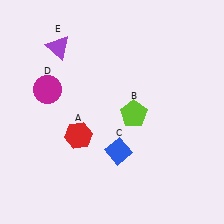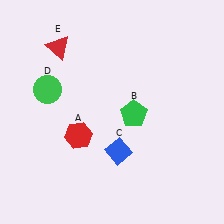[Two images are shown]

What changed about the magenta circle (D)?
In Image 1, D is magenta. In Image 2, it changed to green.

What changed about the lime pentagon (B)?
In Image 1, B is lime. In Image 2, it changed to green.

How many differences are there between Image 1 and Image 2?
There are 3 differences between the two images.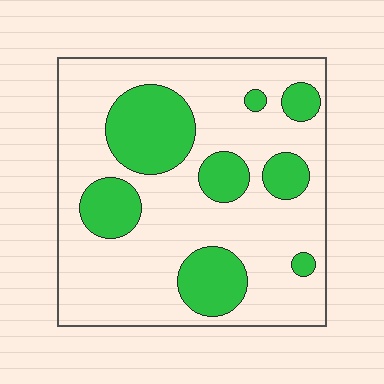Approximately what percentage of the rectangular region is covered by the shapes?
Approximately 25%.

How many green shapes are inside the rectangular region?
8.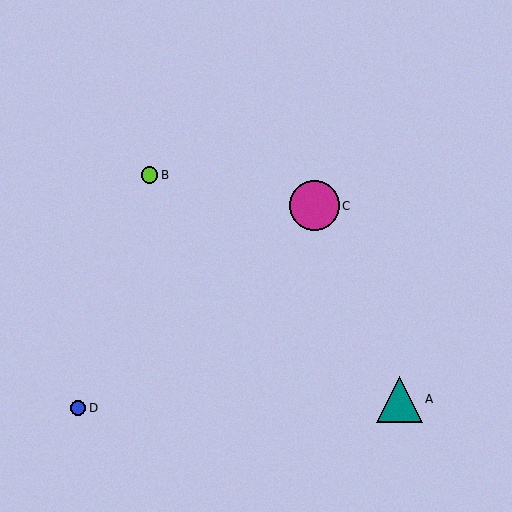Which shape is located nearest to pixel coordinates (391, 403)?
The teal triangle (labeled A) at (399, 399) is nearest to that location.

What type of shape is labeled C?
Shape C is a magenta circle.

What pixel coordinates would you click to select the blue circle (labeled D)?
Click at (78, 408) to select the blue circle D.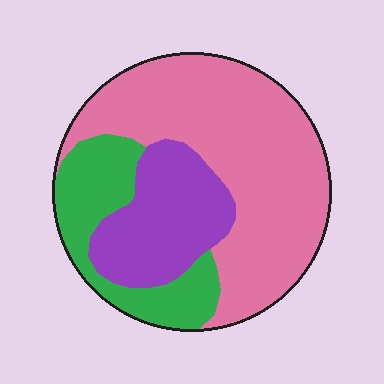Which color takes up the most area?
Pink, at roughly 55%.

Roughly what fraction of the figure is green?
Green takes up about one fifth (1/5) of the figure.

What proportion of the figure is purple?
Purple takes up about one quarter (1/4) of the figure.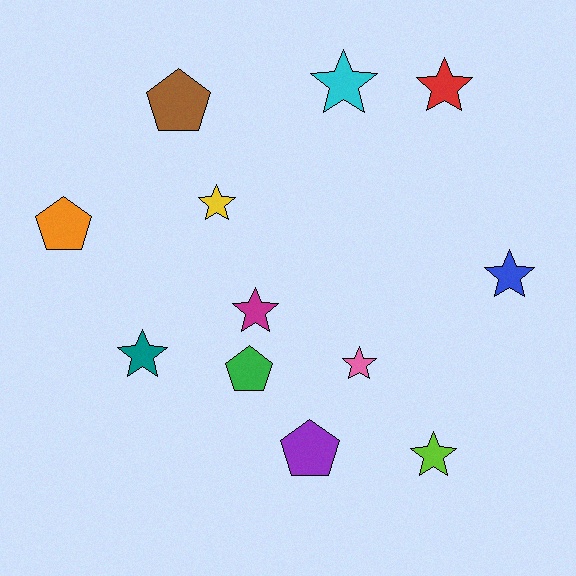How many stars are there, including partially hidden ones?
There are 8 stars.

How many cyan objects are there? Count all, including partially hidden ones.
There is 1 cyan object.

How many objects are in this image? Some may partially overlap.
There are 12 objects.